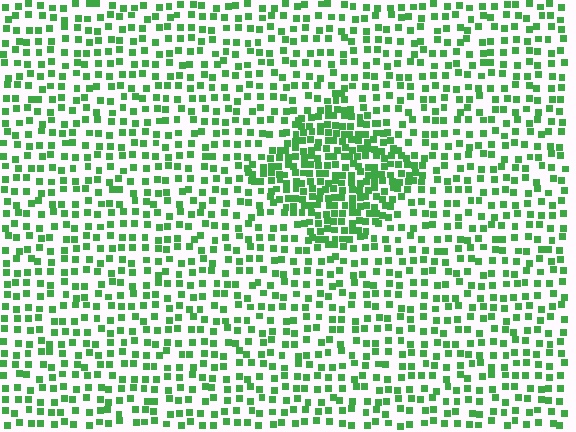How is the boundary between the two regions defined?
The boundary is defined by a change in element density (approximately 2.1x ratio). All elements are the same color, size, and shape.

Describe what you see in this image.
The image contains small green elements arranged at two different densities. A diamond-shaped region is visible where the elements are more densely packed than the surrounding area.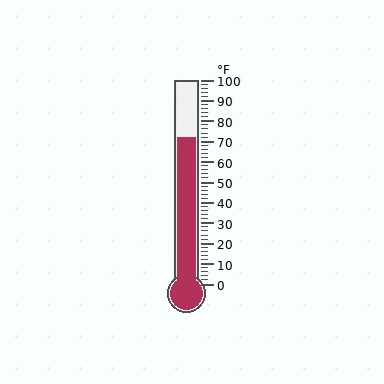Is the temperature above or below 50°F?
The temperature is above 50°F.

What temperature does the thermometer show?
The thermometer shows approximately 72°F.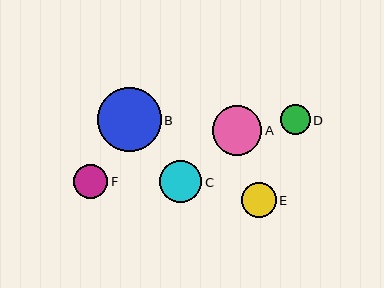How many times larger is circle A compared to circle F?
Circle A is approximately 1.4 times the size of circle F.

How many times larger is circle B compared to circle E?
Circle B is approximately 1.8 times the size of circle E.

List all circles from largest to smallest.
From largest to smallest: B, A, C, E, F, D.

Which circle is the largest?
Circle B is the largest with a size of approximately 64 pixels.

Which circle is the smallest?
Circle D is the smallest with a size of approximately 30 pixels.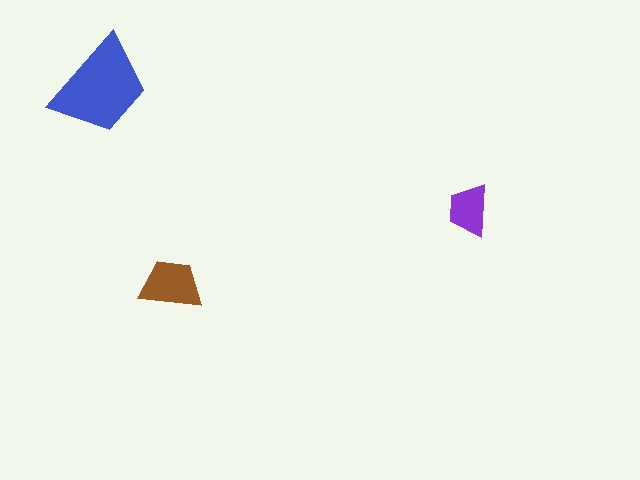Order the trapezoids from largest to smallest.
the blue one, the brown one, the purple one.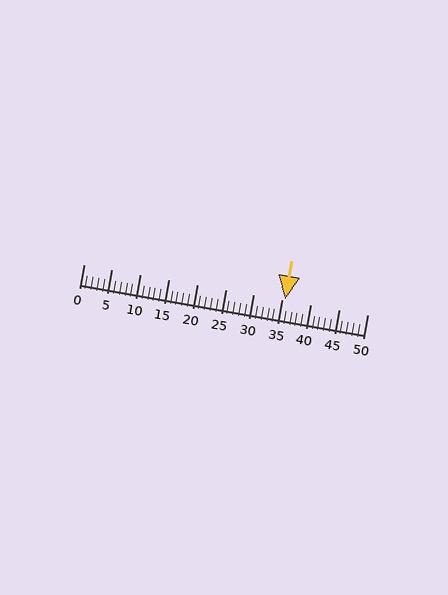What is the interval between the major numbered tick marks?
The major tick marks are spaced 5 units apart.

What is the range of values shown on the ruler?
The ruler shows values from 0 to 50.